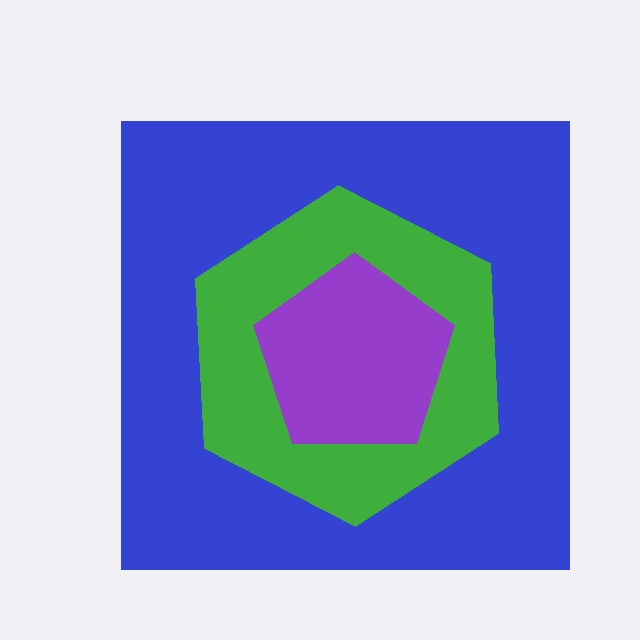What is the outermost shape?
The blue square.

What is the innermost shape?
The purple pentagon.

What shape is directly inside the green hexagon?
The purple pentagon.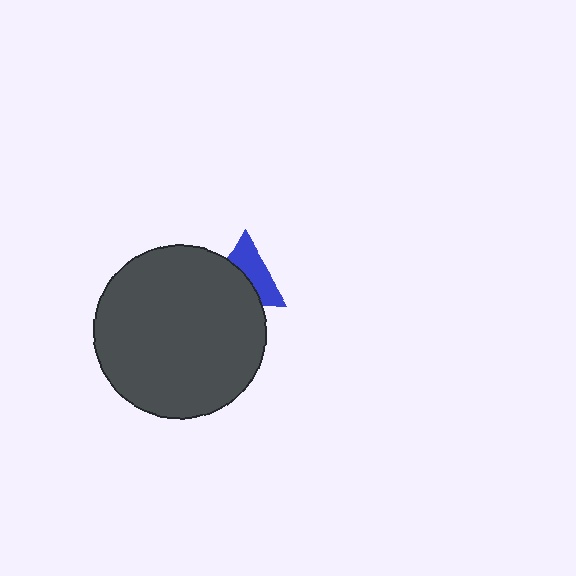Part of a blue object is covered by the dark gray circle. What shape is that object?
It is a triangle.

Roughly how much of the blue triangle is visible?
About half of it is visible (roughly 50%).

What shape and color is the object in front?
The object in front is a dark gray circle.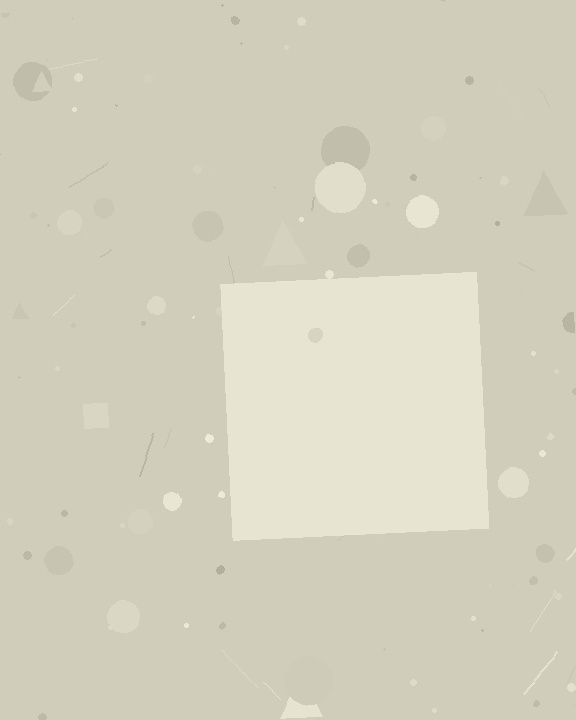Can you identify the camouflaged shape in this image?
The camouflaged shape is a square.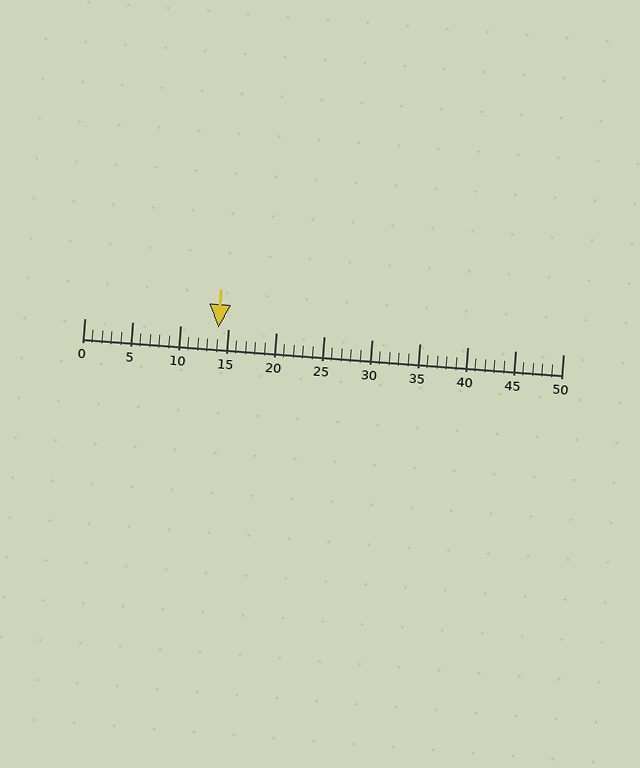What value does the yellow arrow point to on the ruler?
The yellow arrow points to approximately 14.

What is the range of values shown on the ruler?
The ruler shows values from 0 to 50.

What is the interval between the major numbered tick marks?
The major tick marks are spaced 5 units apart.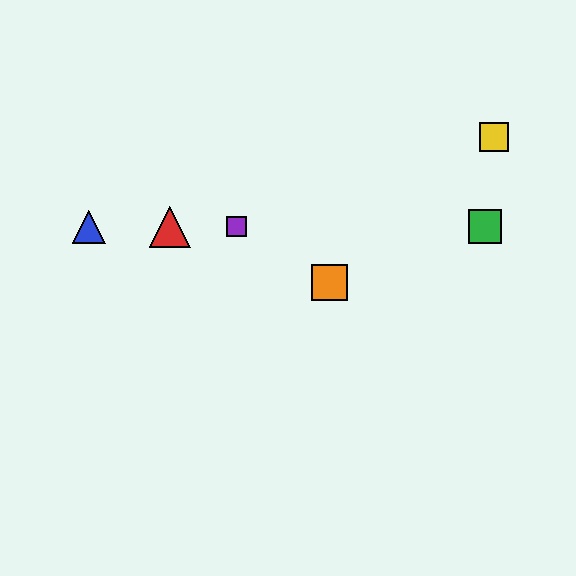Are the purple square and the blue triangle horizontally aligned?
Yes, both are at y≈227.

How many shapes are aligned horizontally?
4 shapes (the red triangle, the blue triangle, the green square, the purple square) are aligned horizontally.